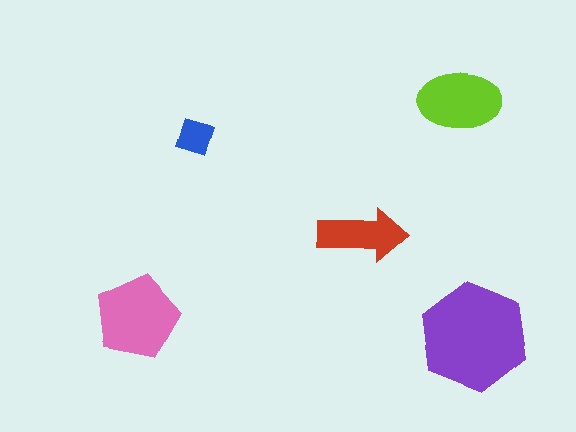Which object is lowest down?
The purple hexagon is bottommost.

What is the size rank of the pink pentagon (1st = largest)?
2nd.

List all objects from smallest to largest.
The blue diamond, the red arrow, the lime ellipse, the pink pentagon, the purple hexagon.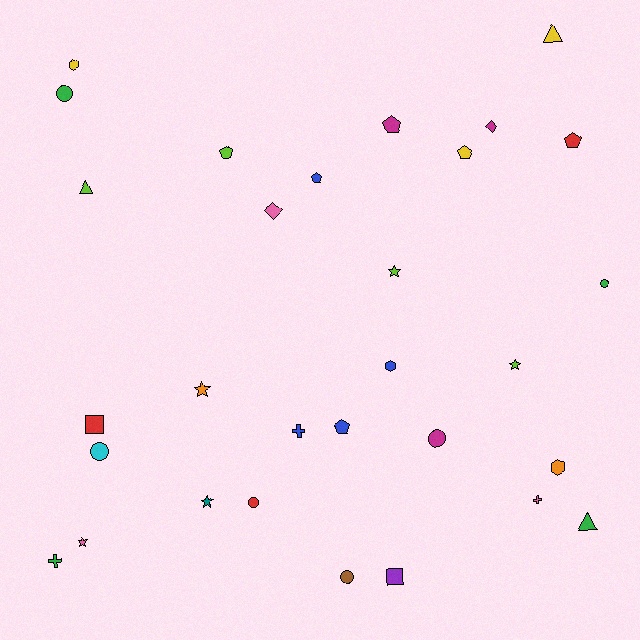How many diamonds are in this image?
There are 2 diamonds.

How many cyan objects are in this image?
There is 1 cyan object.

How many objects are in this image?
There are 30 objects.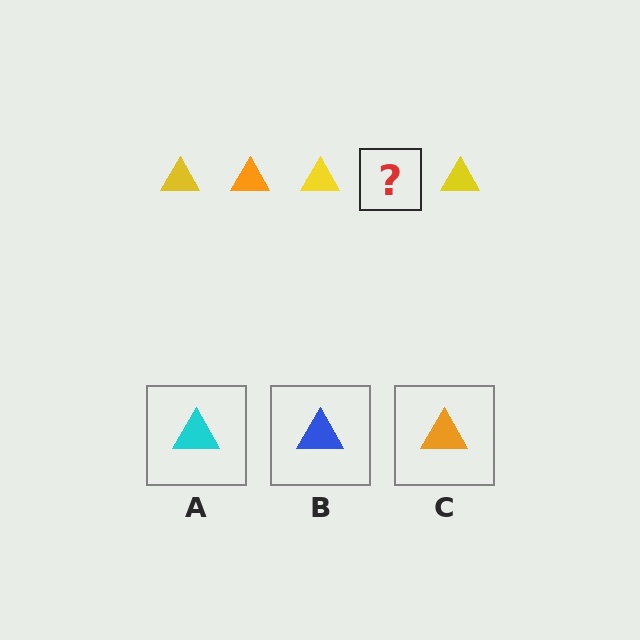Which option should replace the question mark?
Option C.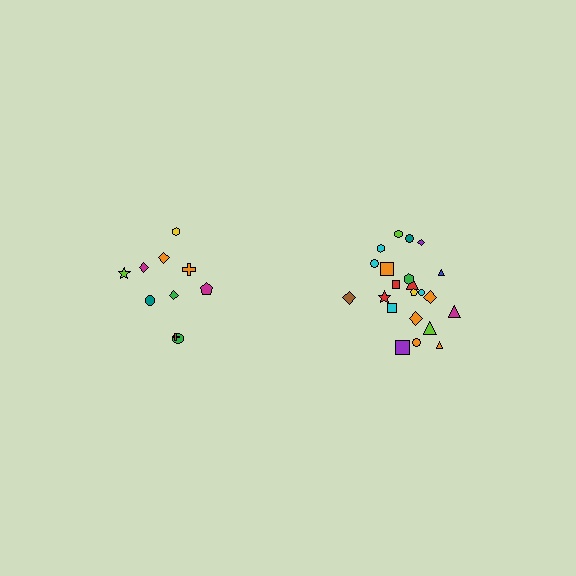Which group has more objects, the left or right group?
The right group.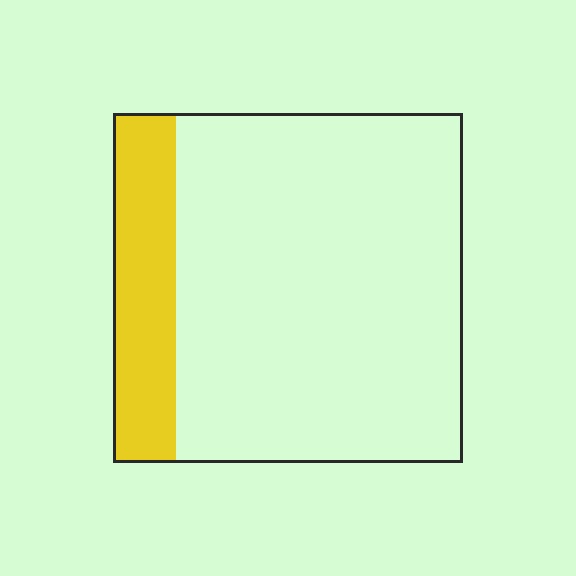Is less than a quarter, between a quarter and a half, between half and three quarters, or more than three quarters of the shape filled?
Less than a quarter.